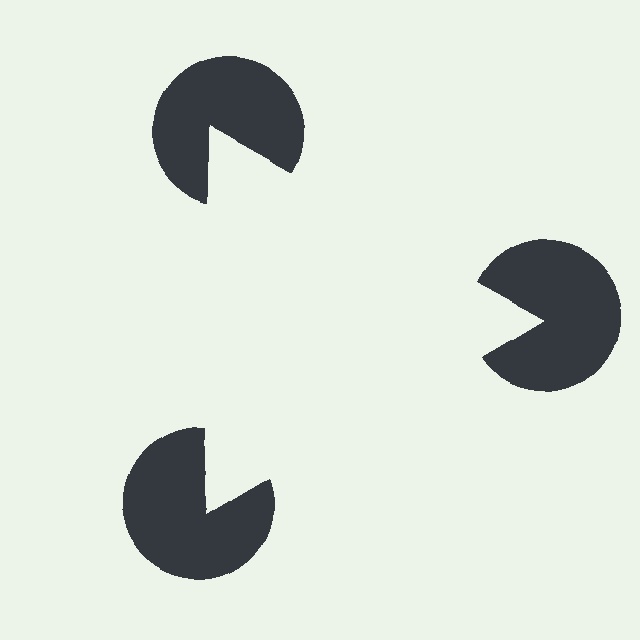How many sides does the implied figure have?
3 sides.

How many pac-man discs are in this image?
There are 3 — one at each vertex of the illusory triangle.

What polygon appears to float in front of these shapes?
An illusory triangle — its edges are inferred from the aligned wedge cuts in the pac-man discs, not physically drawn.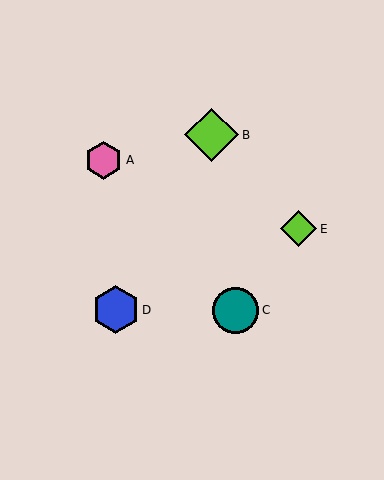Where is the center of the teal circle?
The center of the teal circle is at (236, 310).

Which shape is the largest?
The lime diamond (labeled B) is the largest.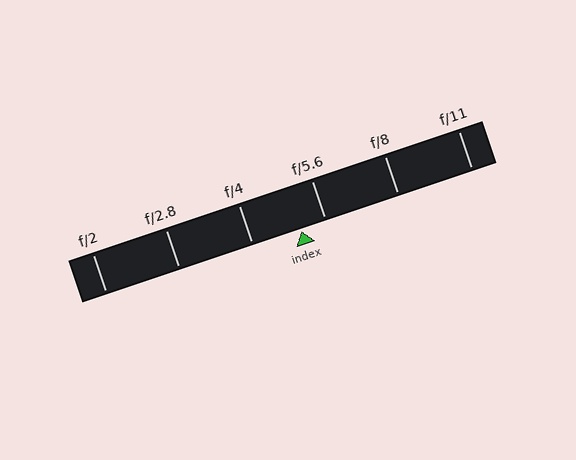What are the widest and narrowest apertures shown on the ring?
The widest aperture shown is f/2 and the narrowest is f/11.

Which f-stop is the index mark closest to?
The index mark is closest to f/5.6.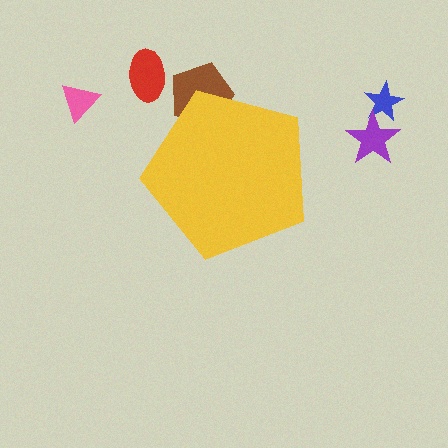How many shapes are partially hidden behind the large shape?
1 shape is partially hidden.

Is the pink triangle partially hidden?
No, the pink triangle is fully visible.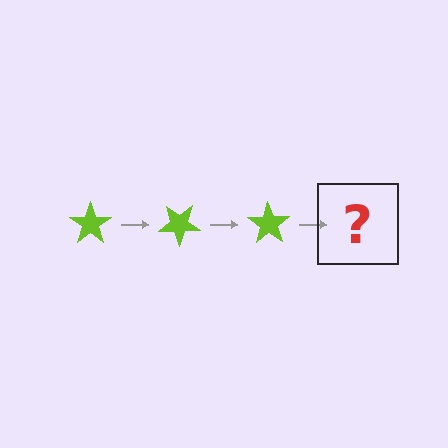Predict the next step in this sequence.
The next step is a lime star rotated 105 degrees.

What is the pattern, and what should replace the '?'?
The pattern is that the star rotates 35 degrees each step. The '?' should be a lime star rotated 105 degrees.